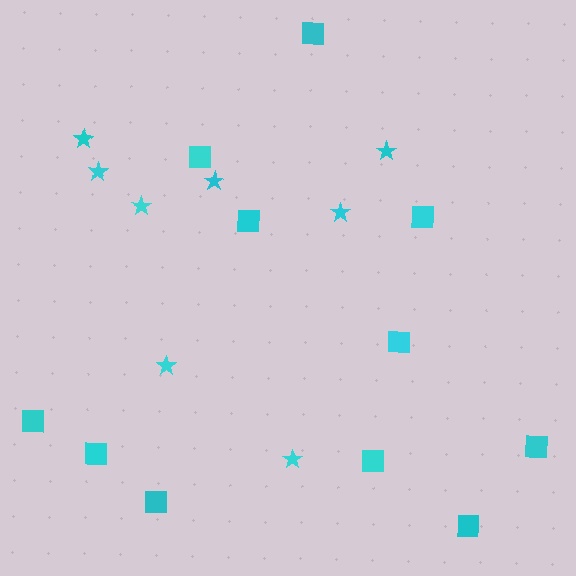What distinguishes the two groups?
There are 2 groups: one group of squares (11) and one group of stars (8).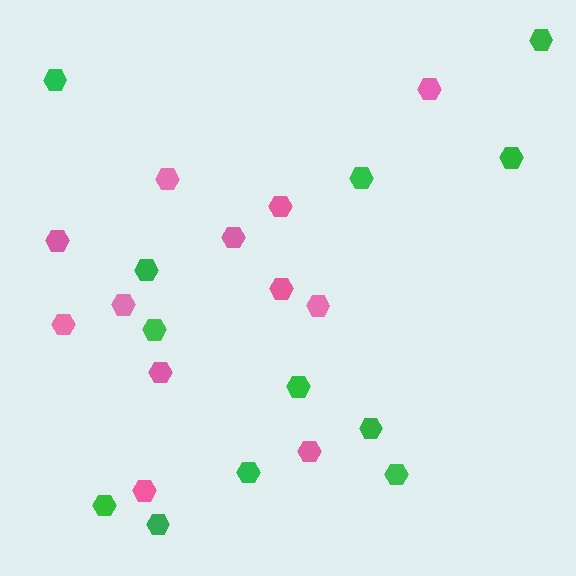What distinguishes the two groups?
There are 2 groups: one group of pink hexagons (12) and one group of green hexagons (12).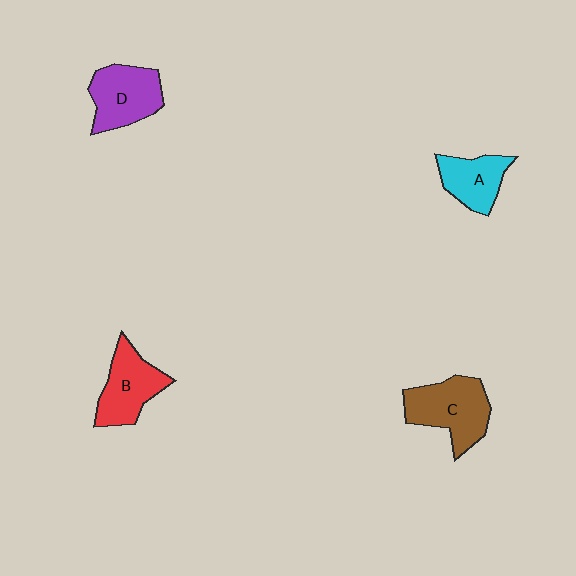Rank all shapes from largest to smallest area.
From largest to smallest: C (brown), D (purple), B (red), A (cyan).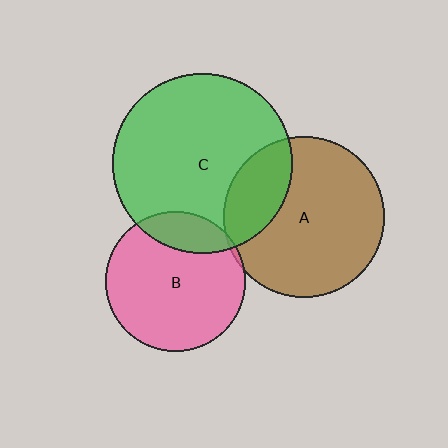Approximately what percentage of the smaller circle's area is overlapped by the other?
Approximately 20%.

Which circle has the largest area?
Circle C (green).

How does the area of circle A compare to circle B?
Approximately 1.3 times.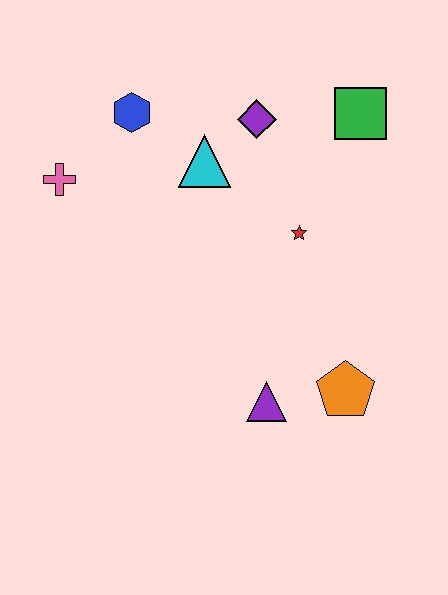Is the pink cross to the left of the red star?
Yes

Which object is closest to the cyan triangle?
The purple diamond is closest to the cyan triangle.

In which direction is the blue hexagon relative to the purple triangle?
The blue hexagon is above the purple triangle.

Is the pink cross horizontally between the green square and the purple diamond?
No